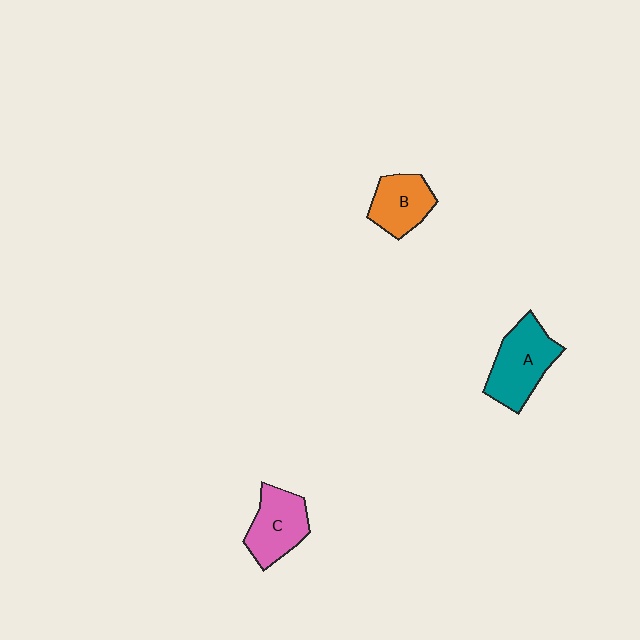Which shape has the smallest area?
Shape B (orange).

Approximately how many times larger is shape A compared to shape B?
Approximately 1.4 times.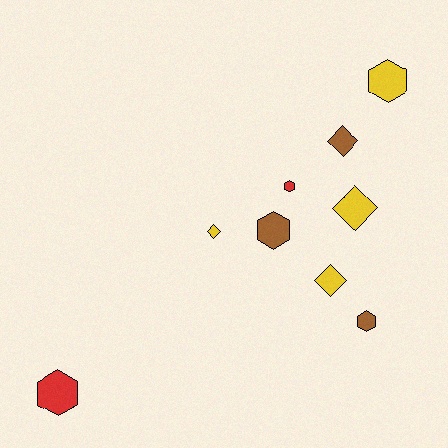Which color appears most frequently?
Yellow, with 4 objects.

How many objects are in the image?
There are 9 objects.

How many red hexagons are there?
There are 2 red hexagons.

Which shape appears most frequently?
Hexagon, with 5 objects.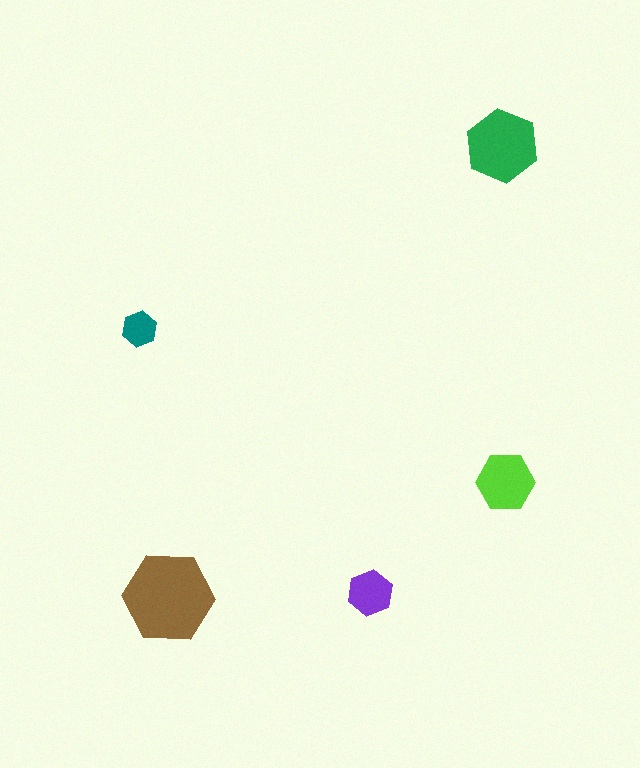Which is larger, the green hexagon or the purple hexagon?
The green one.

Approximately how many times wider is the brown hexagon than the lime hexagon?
About 1.5 times wider.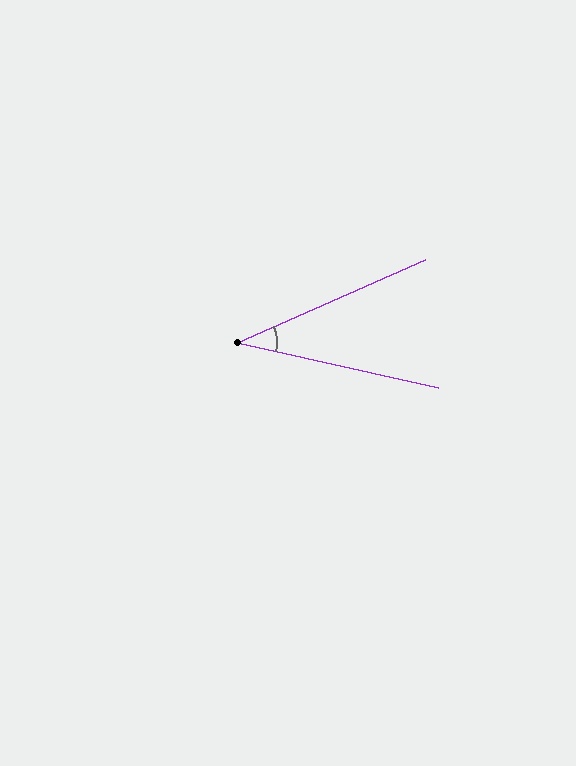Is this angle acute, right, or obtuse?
It is acute.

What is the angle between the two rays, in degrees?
Approximately 37 degrees.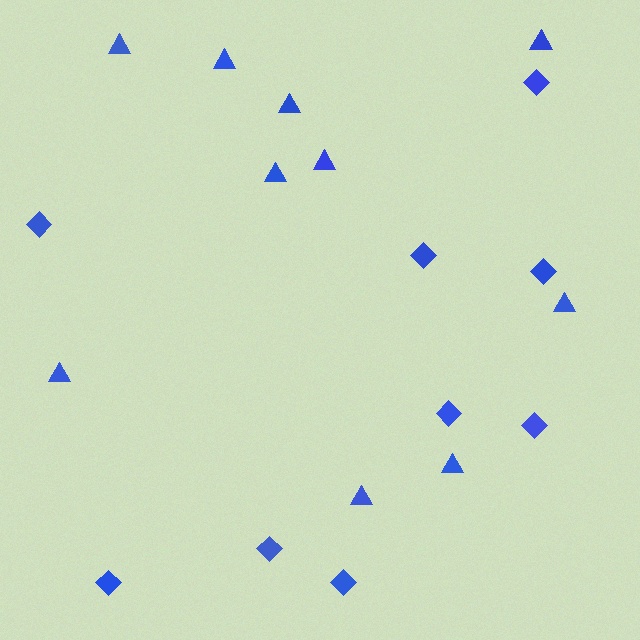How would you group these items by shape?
There are 2 groups: one group of diamonds (9) and one group of triangles (10).